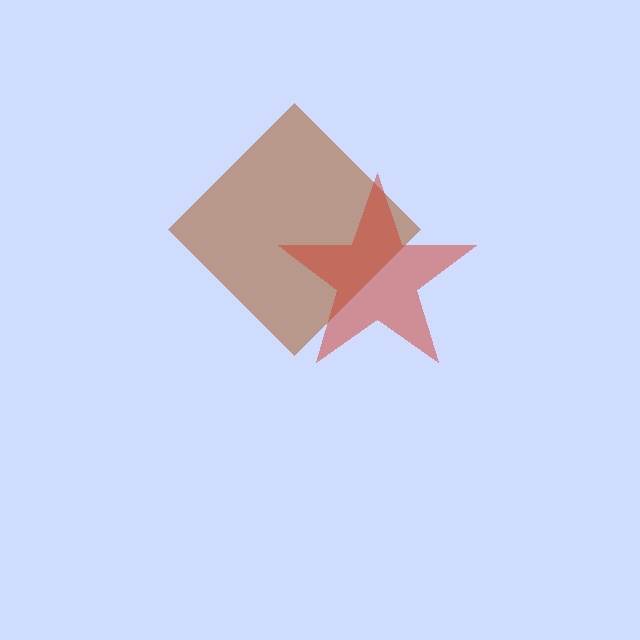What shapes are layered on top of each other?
The layered shapes are: a brown diamond, a red star.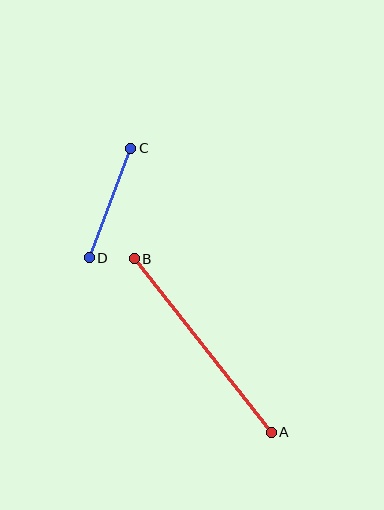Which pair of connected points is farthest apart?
Points A and B are farthest apart.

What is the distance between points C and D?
The distance is approximately 117 pixels.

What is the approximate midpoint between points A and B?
The midpoint is at approximately (203, 346) pixels.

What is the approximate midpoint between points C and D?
The midpoint is at approximately (110, 203) pixels.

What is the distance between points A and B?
The distance is approximately 221 pixels.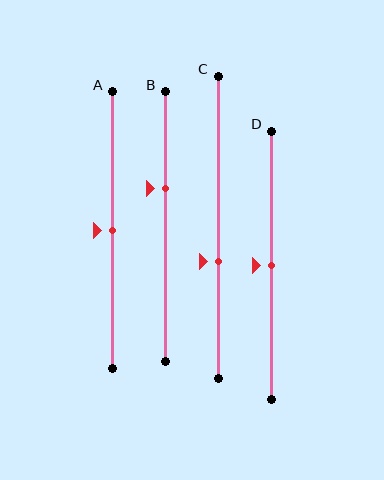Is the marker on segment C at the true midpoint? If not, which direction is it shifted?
No, the marker on segment C is shifted downward by about 11% of the segment length.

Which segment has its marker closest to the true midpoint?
Segment A has its marker closest to the true midpoint.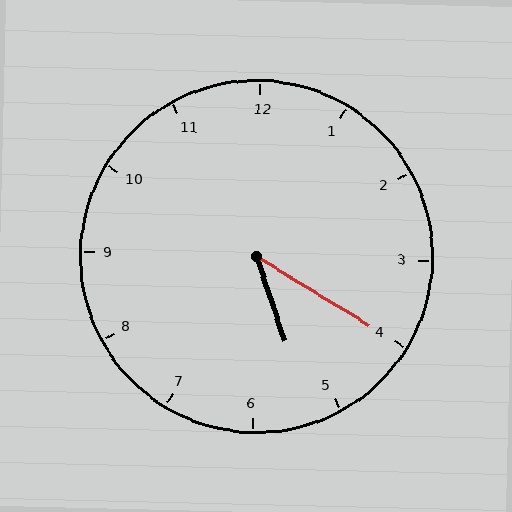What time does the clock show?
5:20.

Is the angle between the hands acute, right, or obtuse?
It is acute.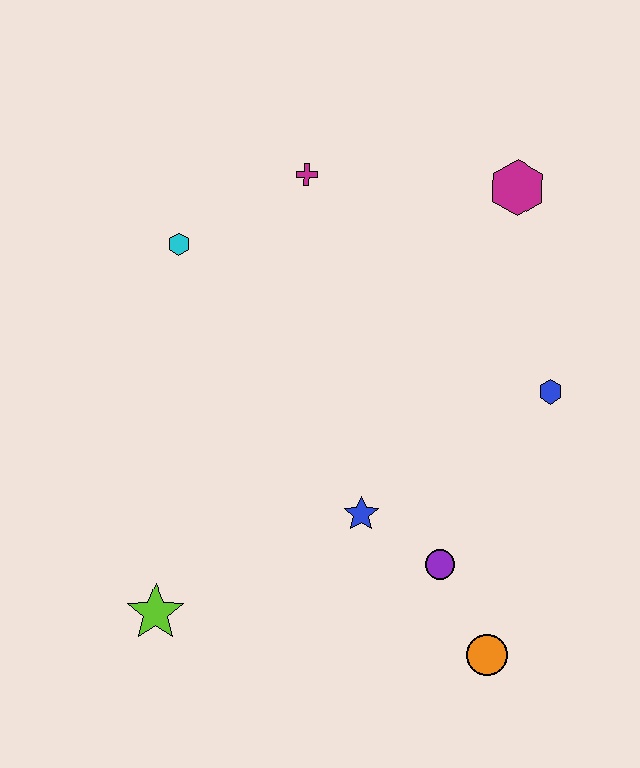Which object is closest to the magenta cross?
The cyan hexagon is closest to the magenta cross.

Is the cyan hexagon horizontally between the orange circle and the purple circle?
No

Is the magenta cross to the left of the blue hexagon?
Yes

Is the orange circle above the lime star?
No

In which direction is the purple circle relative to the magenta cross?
The purple circle is below the magenta cross.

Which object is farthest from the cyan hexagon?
The orange circle is farthest from the cyan hexagon.